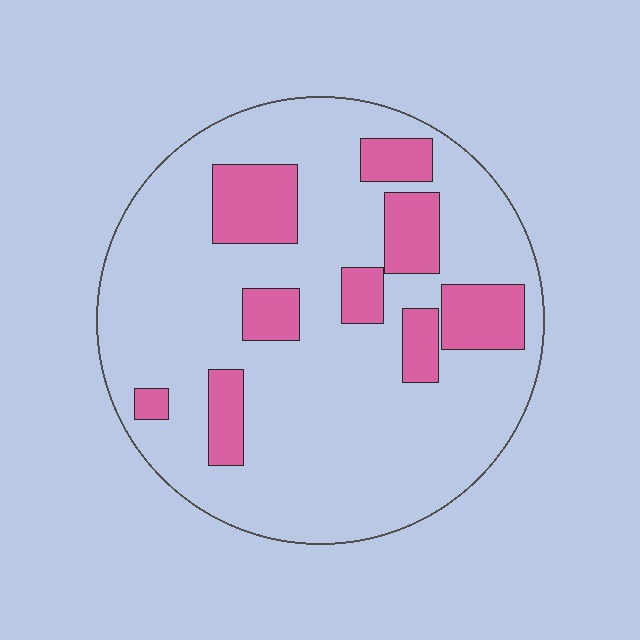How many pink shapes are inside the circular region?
9.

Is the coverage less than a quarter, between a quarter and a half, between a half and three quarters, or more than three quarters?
Less than a quarter.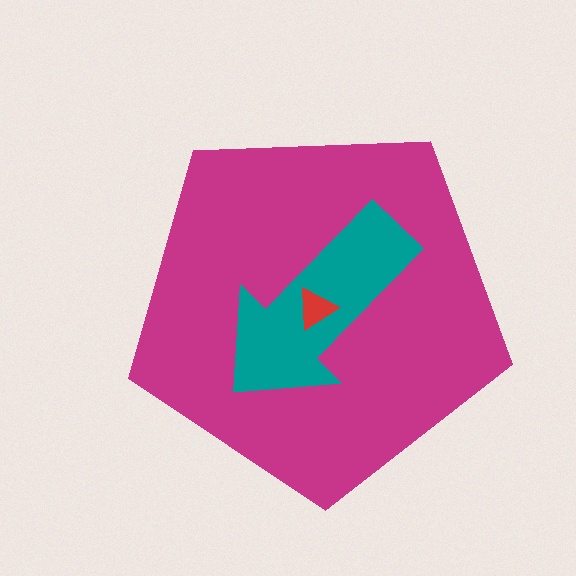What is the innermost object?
The red triangle.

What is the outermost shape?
The magenta pentagon.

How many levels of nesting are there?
3.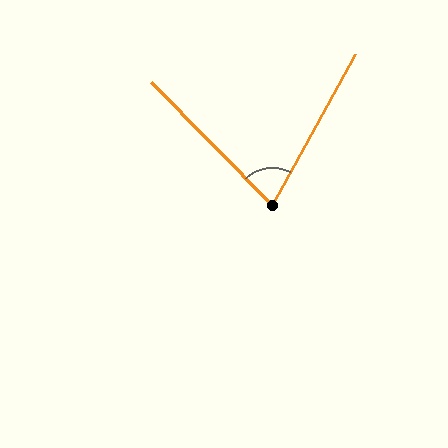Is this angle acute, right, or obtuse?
It is acute.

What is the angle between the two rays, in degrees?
Approximately 73 degrees.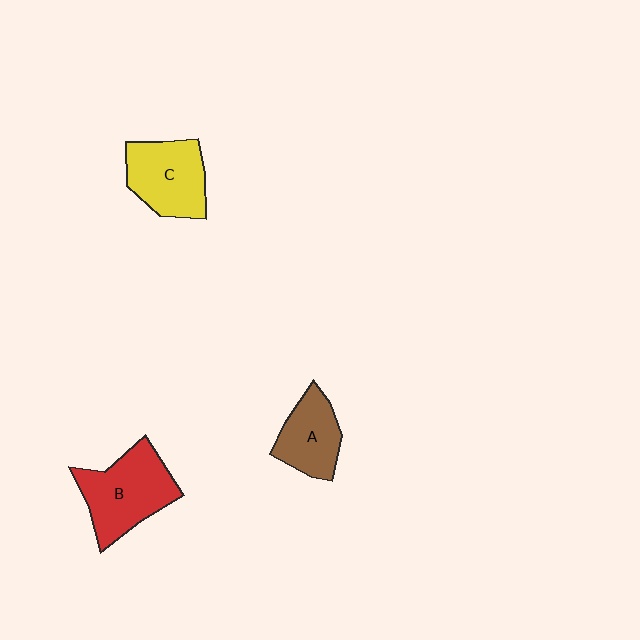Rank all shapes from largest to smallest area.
From largest to smallest: B (red), C (yellow), A (brown).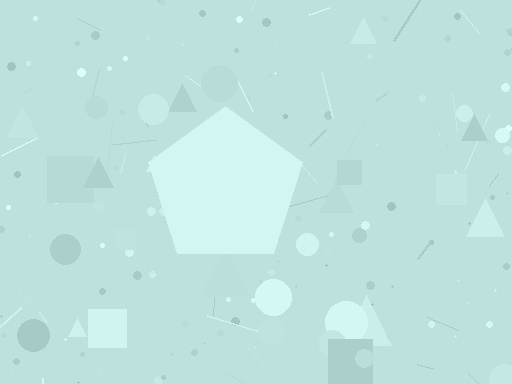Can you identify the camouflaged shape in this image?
The camouflaged shape is a pentagon.